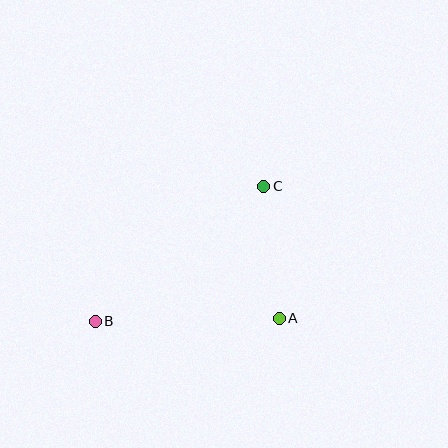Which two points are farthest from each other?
Points B and C are farthest from each other.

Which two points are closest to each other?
Points A and C are closest to each other.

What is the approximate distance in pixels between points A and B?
The distance between A and B is approximately 184 pixels.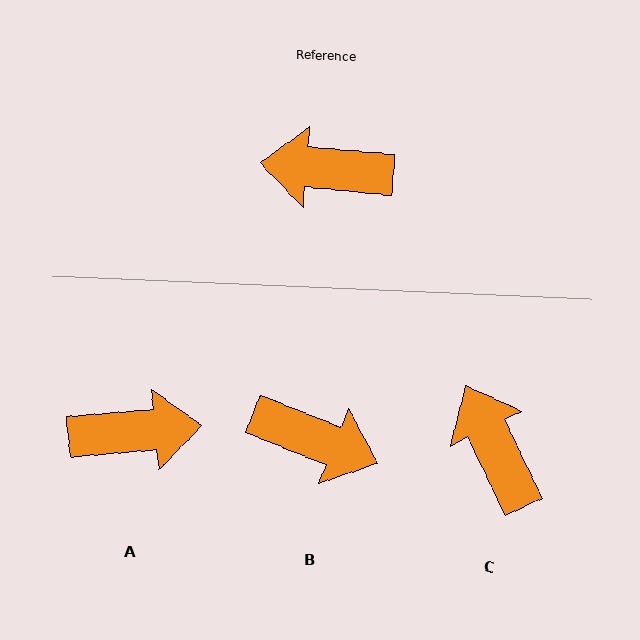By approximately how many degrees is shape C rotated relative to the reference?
Approximately 59 degrees clockwise.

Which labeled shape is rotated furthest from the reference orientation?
A, about 170 degrees away.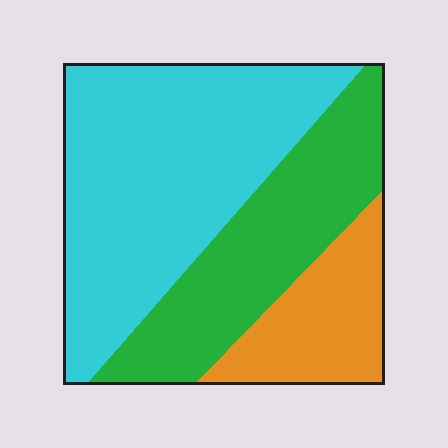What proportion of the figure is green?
Green covers around 30% of the figure.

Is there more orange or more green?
Green.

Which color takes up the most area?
Cyan, at roughly 50%.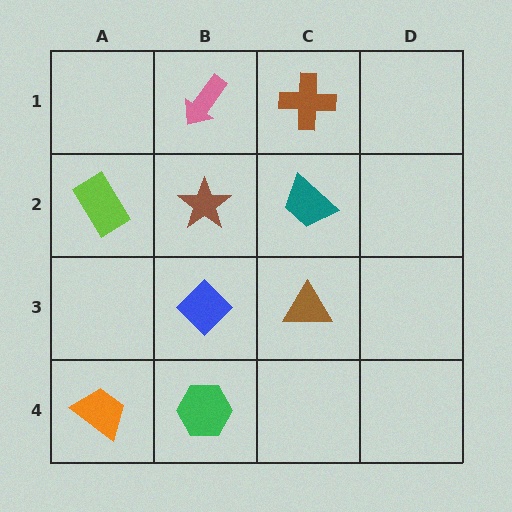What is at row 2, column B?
A brown star.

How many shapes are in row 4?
2 shapes.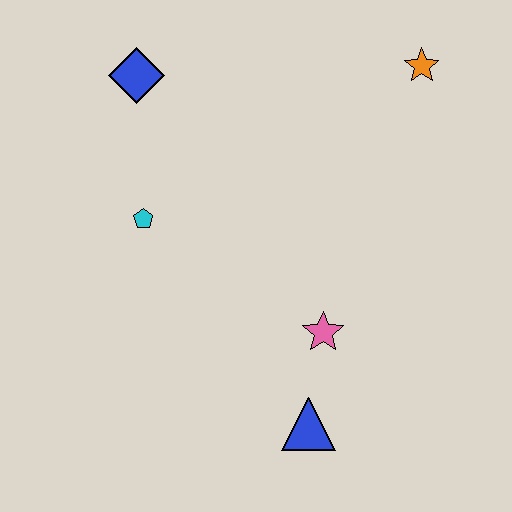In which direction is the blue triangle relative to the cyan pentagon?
The blue triangle is below the cyan pentagon.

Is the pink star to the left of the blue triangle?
No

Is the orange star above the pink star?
Yes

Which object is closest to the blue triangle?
The pink star is closest to the blue triangle.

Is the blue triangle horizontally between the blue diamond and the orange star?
Yes